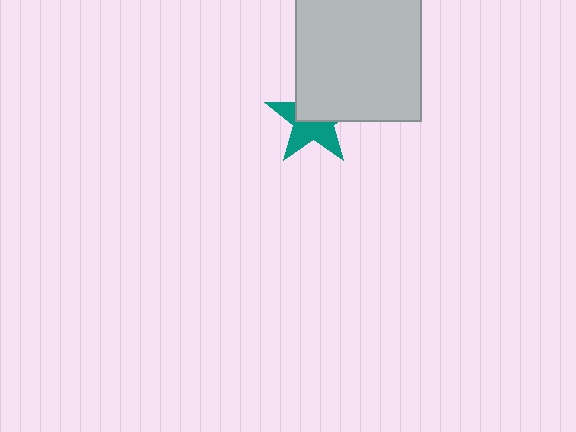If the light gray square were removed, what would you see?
You would see the complete teal star.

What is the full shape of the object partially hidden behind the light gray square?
The partially hidden object is a teal star.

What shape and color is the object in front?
The object in front is a light gray square.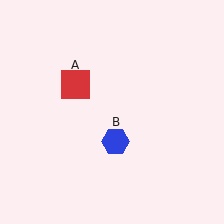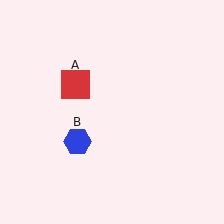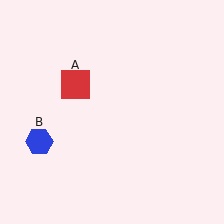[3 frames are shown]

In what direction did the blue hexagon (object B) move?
The blue hexagon (object B) moved left.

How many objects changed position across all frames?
1 object changed position: blue hexagon (object B).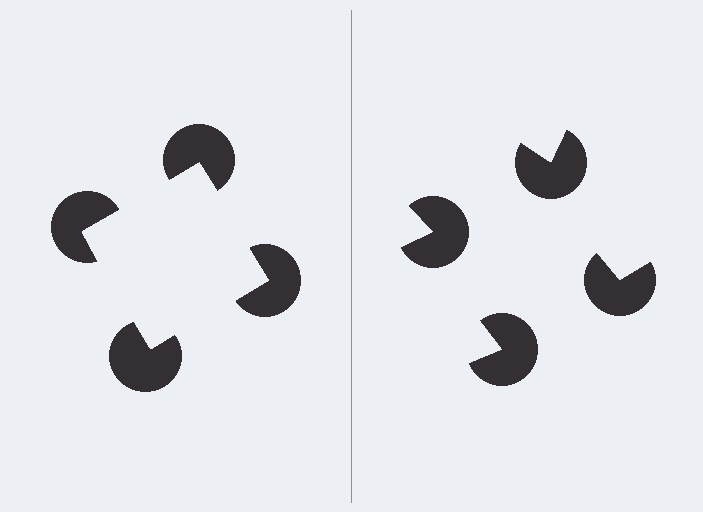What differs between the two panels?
The pac-man discs are positioned identically on both sides; only the wedge orientations differ. On the left they align to a square; on the right they are misaligned.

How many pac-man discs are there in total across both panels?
8 — 4 on each side.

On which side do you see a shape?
An illusory square appears on the left side. On the right side the wedge cuts are rotated, so no coherent shape forms.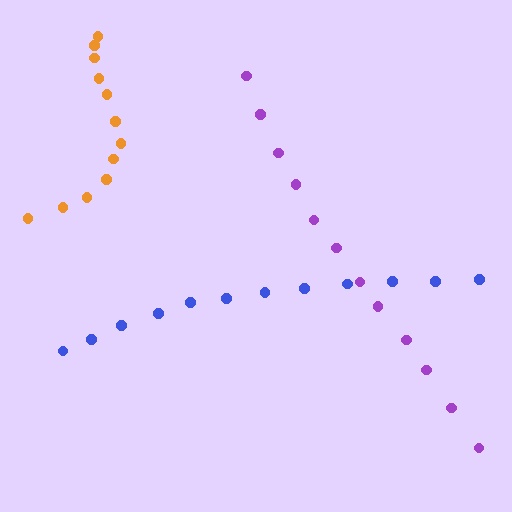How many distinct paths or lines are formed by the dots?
There are 3 distinct paths.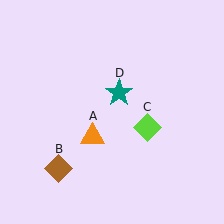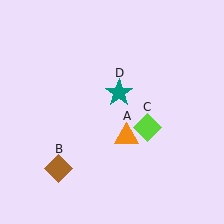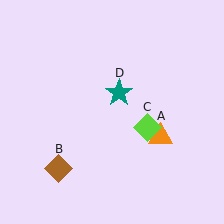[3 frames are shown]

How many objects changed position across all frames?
1 object changed position: orange triangle (object A).